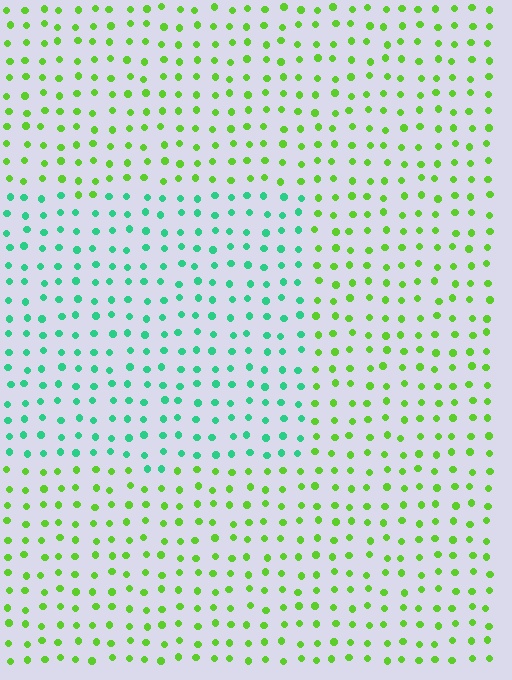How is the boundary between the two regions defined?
The boundary is defined purely by a slight shift in hue (about 52 degrees). Spacing, size, and orientation are identical on both sides.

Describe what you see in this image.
The image is filled with small lime elements in a uniform arrangement. A rectangle-shaped region is visible where the elements are tinted to a slightly different hue, forming a subtle color boundary.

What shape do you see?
I see a rectangle.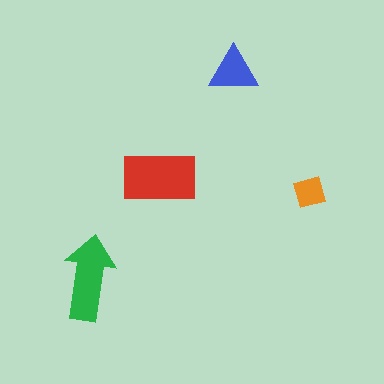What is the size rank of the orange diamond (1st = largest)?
4th.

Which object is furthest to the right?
The orange diamond is rightmost.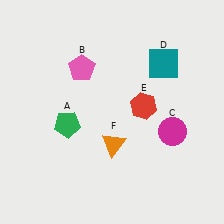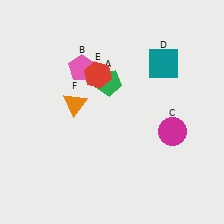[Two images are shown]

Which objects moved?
The objects that moved are: the green pentagon (A), the red hexagon (E), the orange triangle (F).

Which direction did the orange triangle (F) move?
The orange triangle (F) moved up.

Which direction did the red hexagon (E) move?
The red hexagon (E) moved left.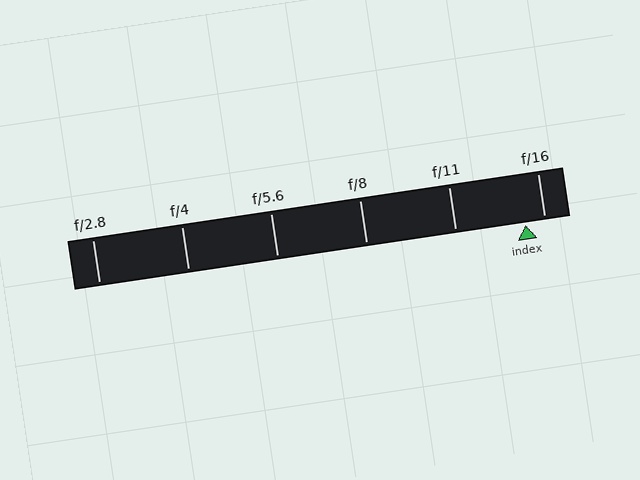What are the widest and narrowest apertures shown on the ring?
The widest aperture shown is f/2.8 and the narrowest is f/16.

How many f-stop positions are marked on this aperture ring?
There are 6 f-stop positions marked.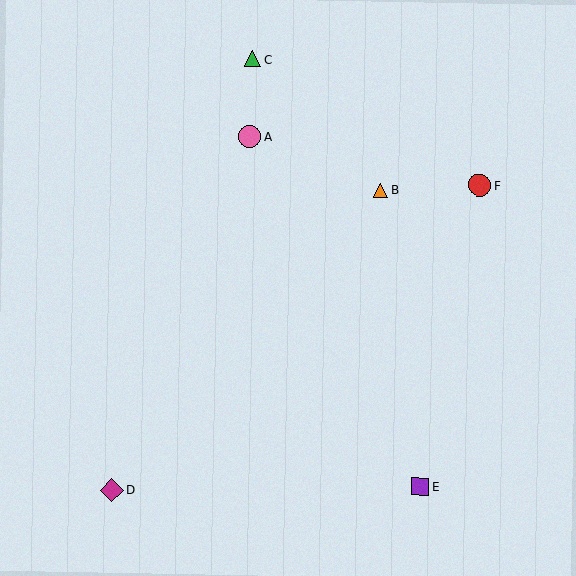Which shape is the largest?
The magenta diamond (labeled D) is the largest.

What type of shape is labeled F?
Shape F is a red circle.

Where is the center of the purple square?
The center of the purple square is at (421, 487).